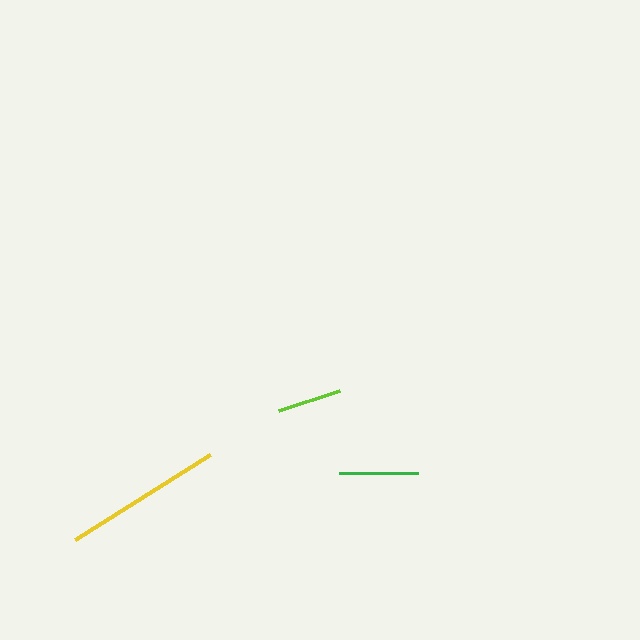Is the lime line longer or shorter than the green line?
The green line is longer than the lime line.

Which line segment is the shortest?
The lime line is the shortest at approximately 64 pixels.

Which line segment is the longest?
The yellow line is the longest at approximately 160 pixels.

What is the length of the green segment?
The green segment is approximately 79 pixels long.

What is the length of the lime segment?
The lime segment is approximately 64 pixels long.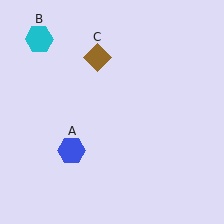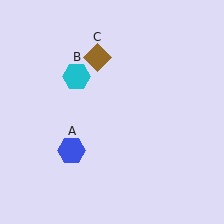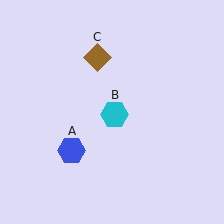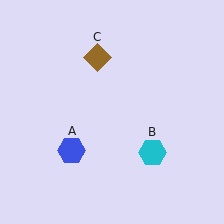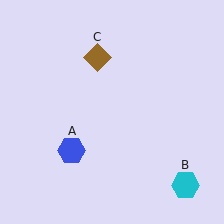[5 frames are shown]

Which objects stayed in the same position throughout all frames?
Blue hexagon (object A) and brown diamond (object C) remained stationary.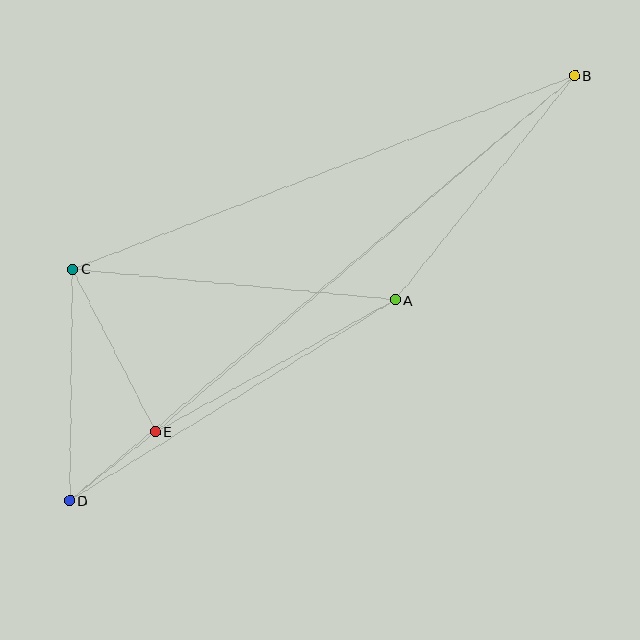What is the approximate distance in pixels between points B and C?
The distance between B and C is approximately 538 pixels.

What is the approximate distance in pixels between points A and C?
The distance between A and C is approximately 324 pixels.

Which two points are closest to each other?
Points D and E are closest to each other.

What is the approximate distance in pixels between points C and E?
The distance between C and E is approximately 182 pixels.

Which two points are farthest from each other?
Points B and D are farthest from each other.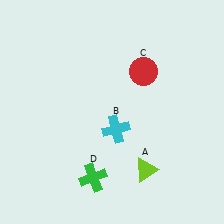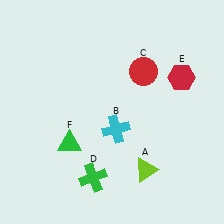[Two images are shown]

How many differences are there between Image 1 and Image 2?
There are 2 differences between the two images.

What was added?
A red hexagon (E), a green triangle (F) were added in Image 2.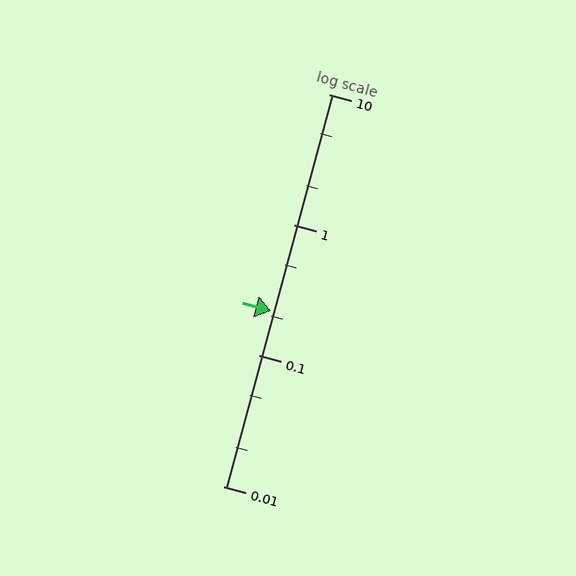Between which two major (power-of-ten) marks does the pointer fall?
The pointer is between 0.1 and 1.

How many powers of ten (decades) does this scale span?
The scale spans 3 decades, from 0.01 to 10.